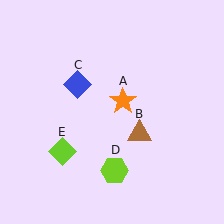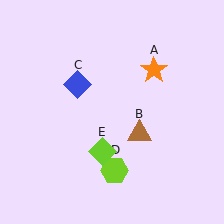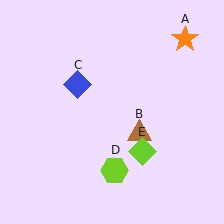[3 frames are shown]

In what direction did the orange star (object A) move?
The orange star (object A) moved up and to the right.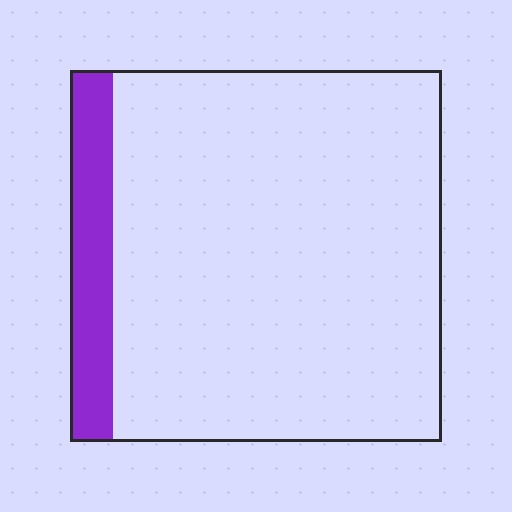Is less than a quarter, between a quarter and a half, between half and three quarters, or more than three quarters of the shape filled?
Less than a quarter.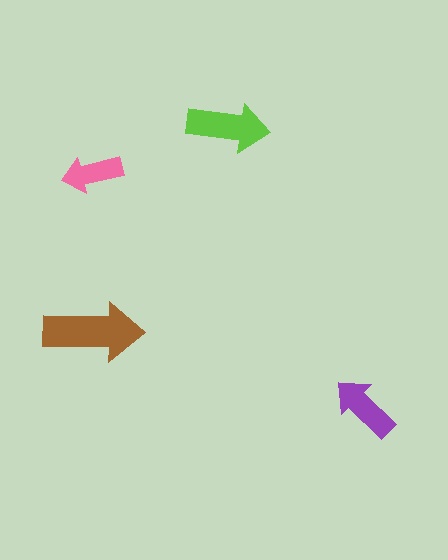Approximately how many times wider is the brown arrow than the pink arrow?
About 1.5 times wider.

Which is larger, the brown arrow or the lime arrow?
The brown one.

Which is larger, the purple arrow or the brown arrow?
The brown one.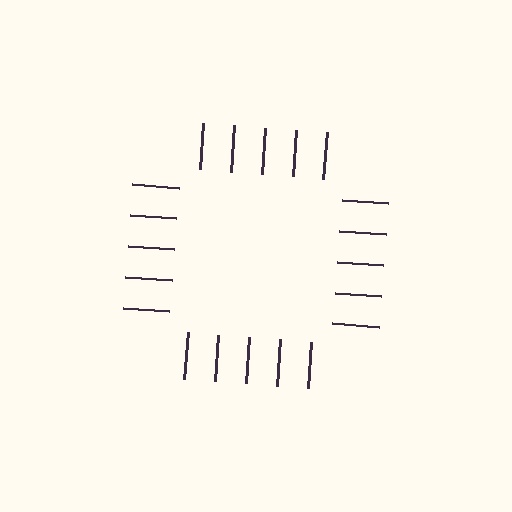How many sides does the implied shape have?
4 sides — the line-ends trace a square.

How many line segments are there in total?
20 — 5 along each of the 4 edges.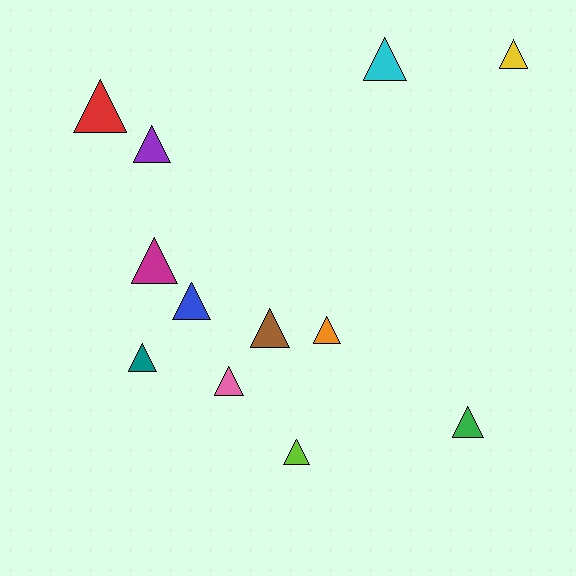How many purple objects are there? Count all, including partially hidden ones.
There is 1 purple object.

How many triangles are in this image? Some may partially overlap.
There are 12 triangles.